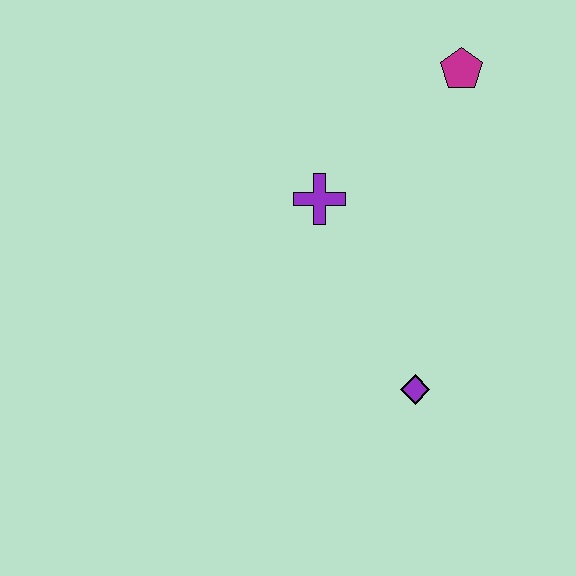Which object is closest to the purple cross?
The magenta pentagon is closest to the purple cross.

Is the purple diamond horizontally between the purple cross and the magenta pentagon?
Yes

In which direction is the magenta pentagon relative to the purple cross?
The magenta pentagon is to the right of the purple cross.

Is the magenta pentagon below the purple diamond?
No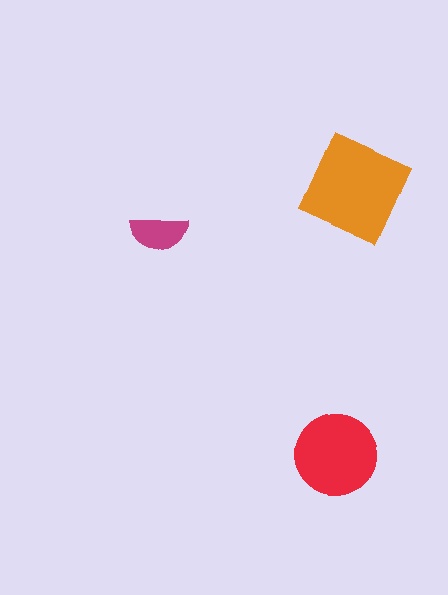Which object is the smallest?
The magenta semicircle.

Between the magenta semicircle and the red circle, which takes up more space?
The red circle.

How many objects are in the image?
There are 3 objects in the image.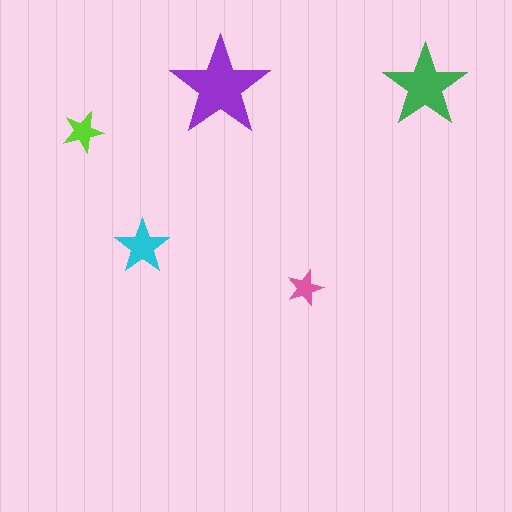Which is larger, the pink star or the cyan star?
The cyan one.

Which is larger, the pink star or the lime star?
The lime one.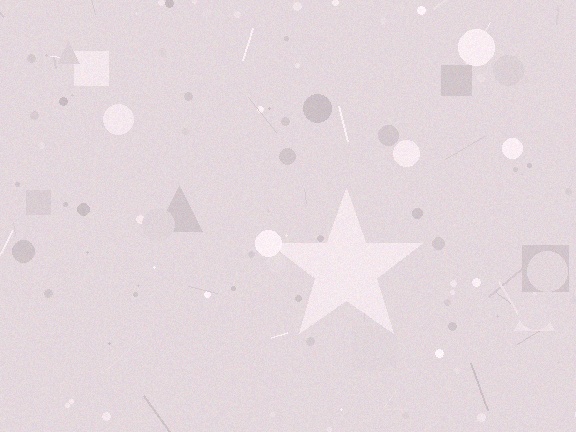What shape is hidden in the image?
A star is hidden in the image.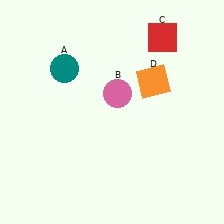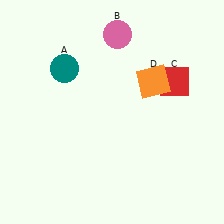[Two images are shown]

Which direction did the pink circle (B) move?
The pink circle (B) moved up.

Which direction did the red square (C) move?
The red square (C) moved down.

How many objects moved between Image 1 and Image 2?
2 objects moved between the two images.